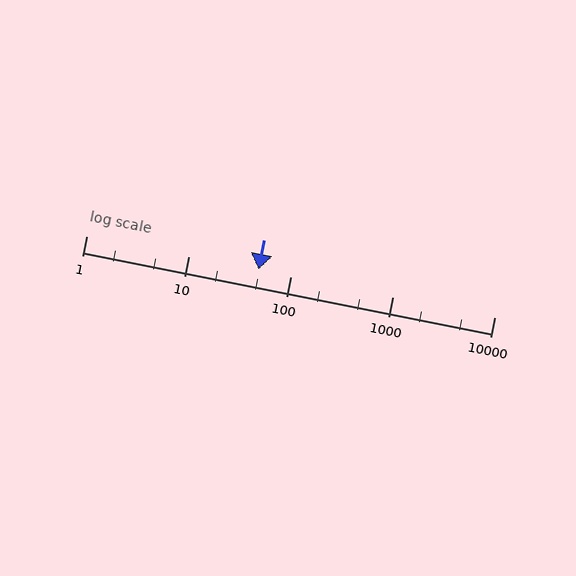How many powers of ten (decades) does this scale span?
The scale spans 4 decades, from 1 to 10000.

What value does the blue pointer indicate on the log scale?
The pointer indicates approximately 49.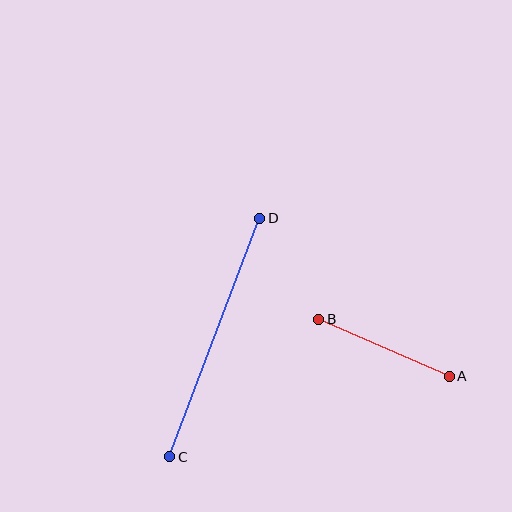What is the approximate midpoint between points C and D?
The midpoint is at approximately (215, 338) pixels.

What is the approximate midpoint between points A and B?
The midpoint is at approximately (384, 348) pixels.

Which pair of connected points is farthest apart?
Points C and D are farthest apart.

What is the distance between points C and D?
The distance is approximately 255 pixels.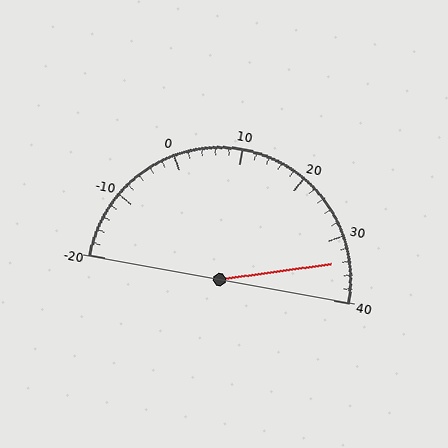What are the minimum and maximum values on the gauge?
The gauge ranges from -20 to 40.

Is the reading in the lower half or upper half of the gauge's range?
The reading is in the upper half of the range (-20 to 40).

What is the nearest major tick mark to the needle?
The nearest major tick mark is 30.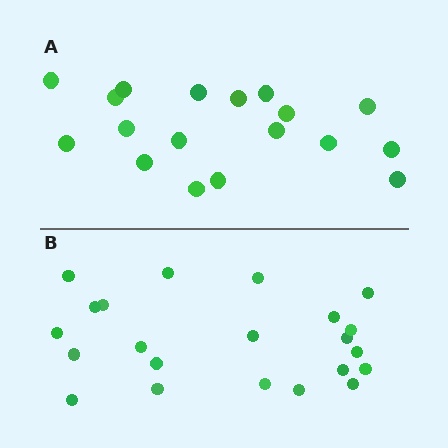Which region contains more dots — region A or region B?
Region B (the bottom region) has more dots.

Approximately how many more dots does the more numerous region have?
Region B has about 4 more dots than region A.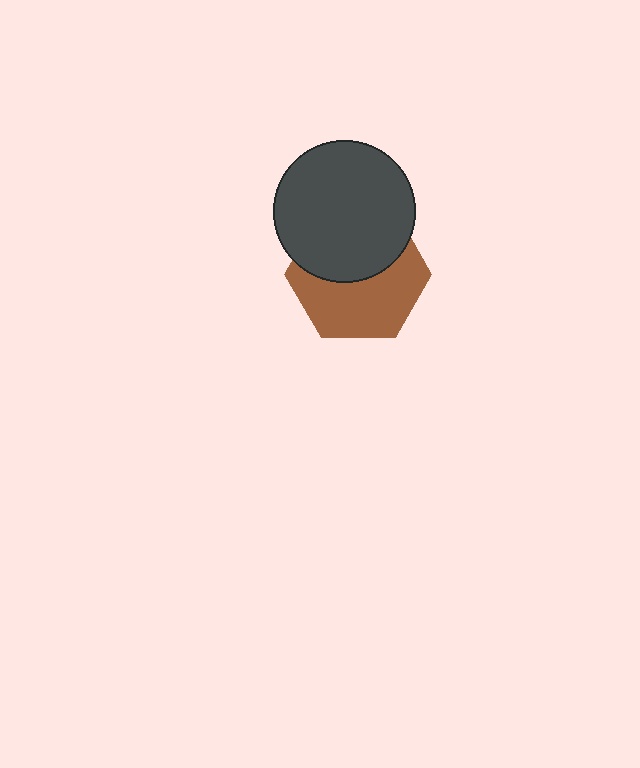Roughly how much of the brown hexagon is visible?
About half of it is visible (roughly 54%).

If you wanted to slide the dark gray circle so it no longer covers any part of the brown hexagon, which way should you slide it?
Slide it up — that is the most direct way to separate the two shapes.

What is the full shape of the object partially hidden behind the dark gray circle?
The partially hidden object is a brown hexagon.